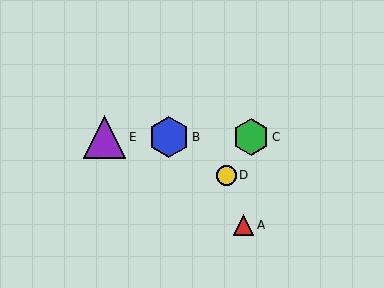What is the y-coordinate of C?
Object C is at y≈137.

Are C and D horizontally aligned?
No, C is at y≈137 and D is at y≈175.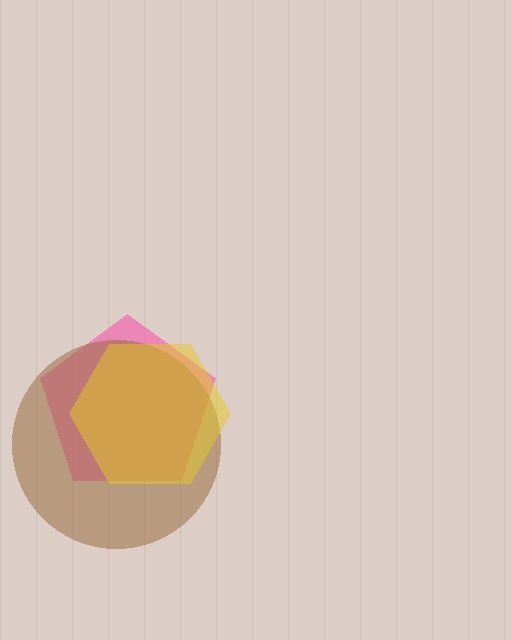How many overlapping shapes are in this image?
There are 3 overlapping shapes in the image.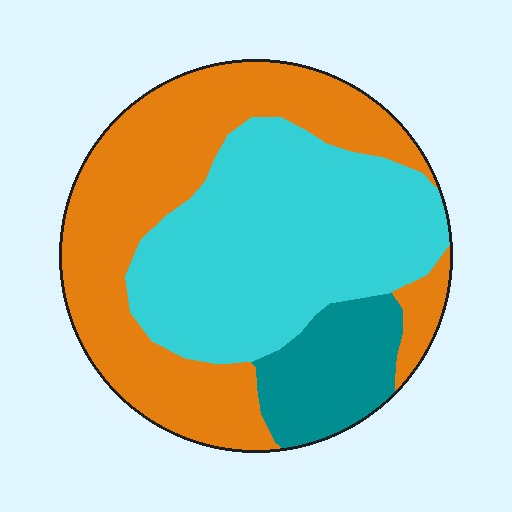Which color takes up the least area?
Teal, at roughly 15%.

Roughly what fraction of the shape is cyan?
Cyan takes up about two fifths (2/5) of the shape.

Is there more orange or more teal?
Orange.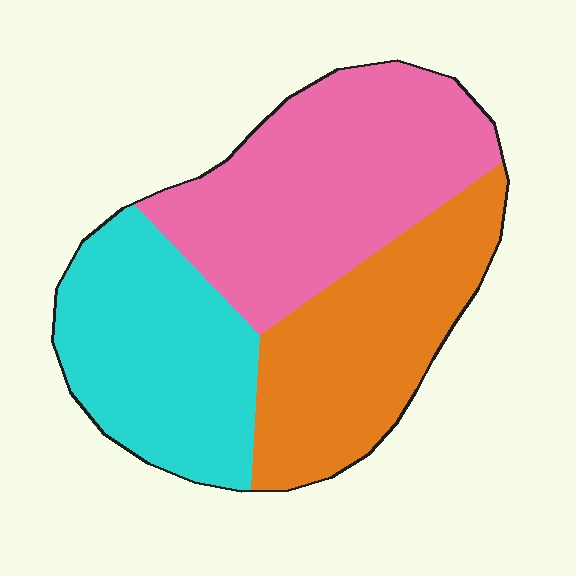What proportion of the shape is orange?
Orange takes up about one third (1/3) of the shape.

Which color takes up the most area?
Pink, at roughly 40%.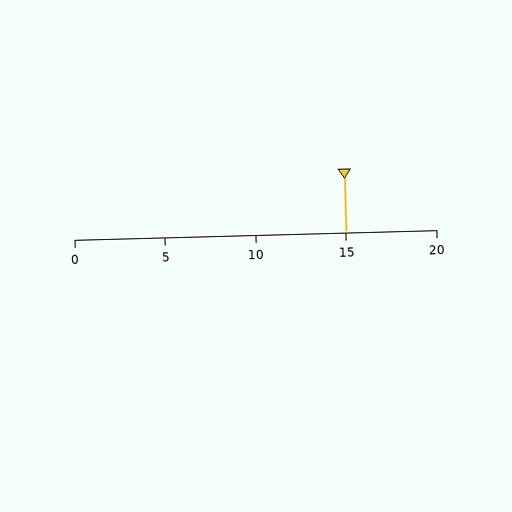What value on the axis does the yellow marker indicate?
The marker indicates approximately 15.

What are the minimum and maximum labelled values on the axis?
The axis runs from 0 to 20.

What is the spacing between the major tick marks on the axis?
The major ticks are spaced 5 apart.